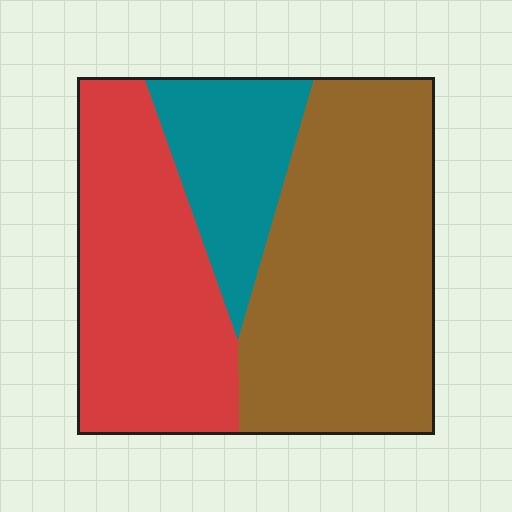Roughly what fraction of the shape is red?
Red covers 35% of the shape.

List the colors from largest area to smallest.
From largest to smallest: brown, red, teal.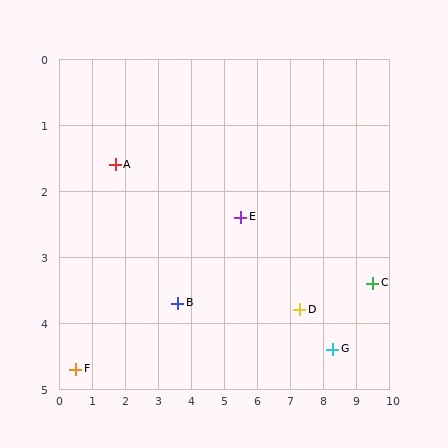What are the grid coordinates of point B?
Point B is at approximately (3.6, 3.7).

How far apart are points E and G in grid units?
Points E and G are about 3.4 grid units apart.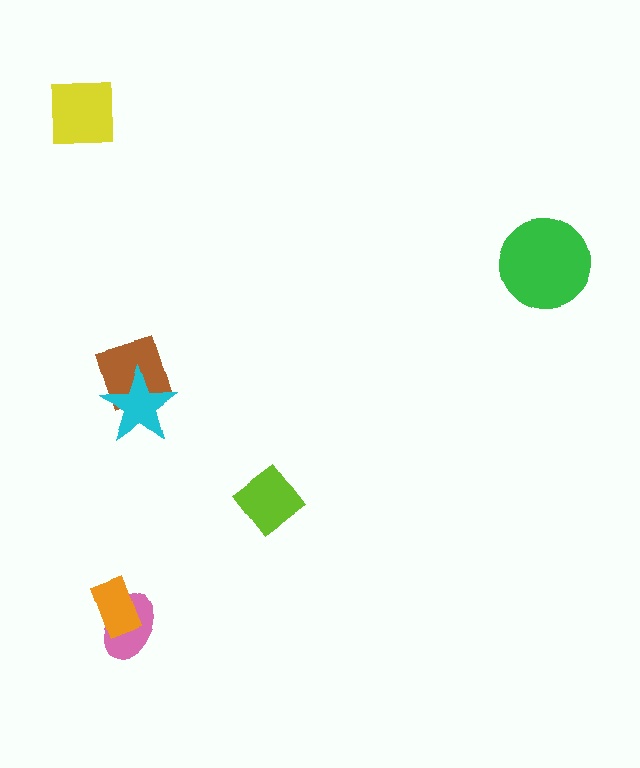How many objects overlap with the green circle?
0 objects overlap with the green circle.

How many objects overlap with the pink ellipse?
1 object overlaps with the pink ellipse.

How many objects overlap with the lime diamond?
0 objects overlap with the lime diamond.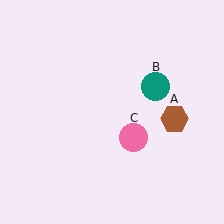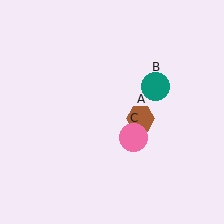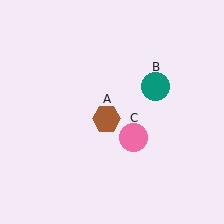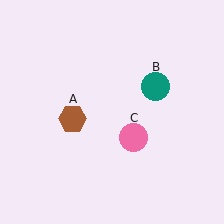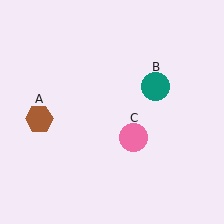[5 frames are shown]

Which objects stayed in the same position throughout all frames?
Teal circle (object B) and pink circle (object C) remained stationary.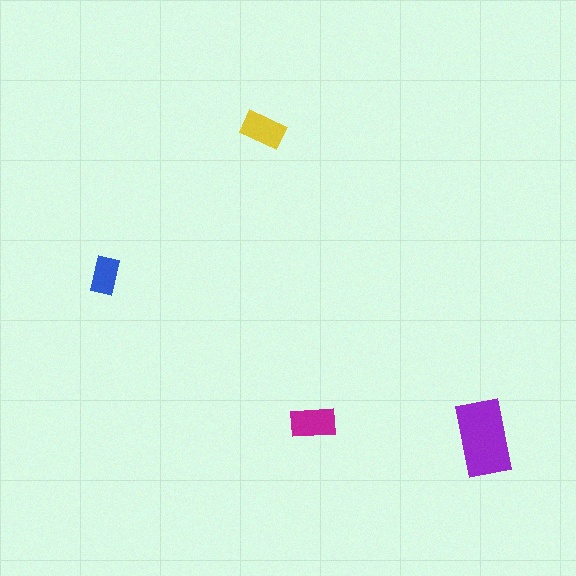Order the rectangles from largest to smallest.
the purple one, the magenta one, the yellow one, the blue one.